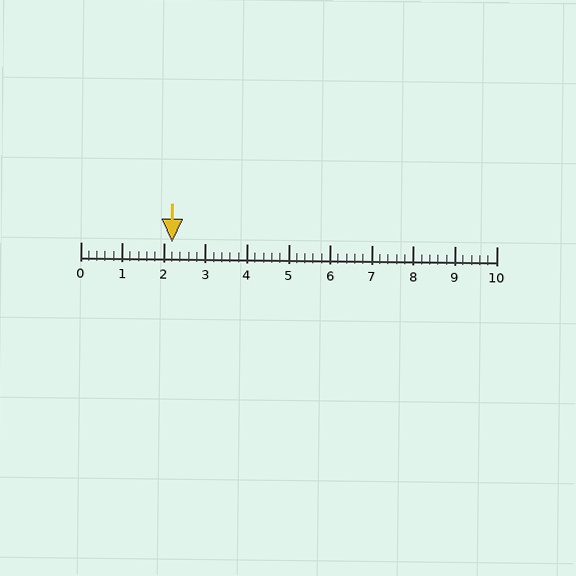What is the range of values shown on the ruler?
The ruler shows values from 0 to 10.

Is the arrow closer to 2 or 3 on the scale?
The arrow is closer to 2.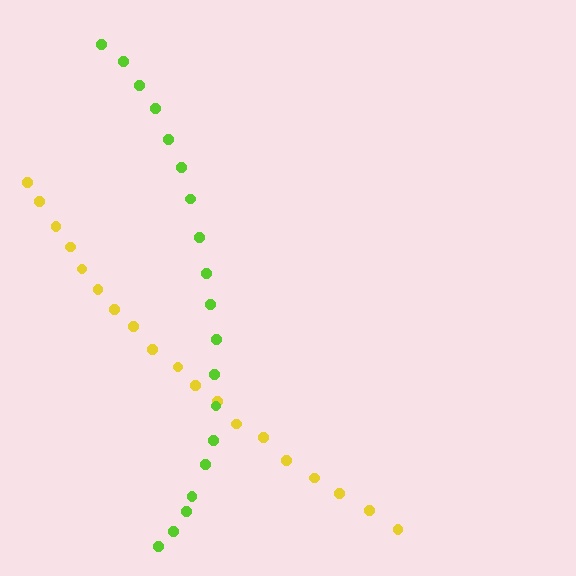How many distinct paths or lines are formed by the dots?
There are 2 distinct paths.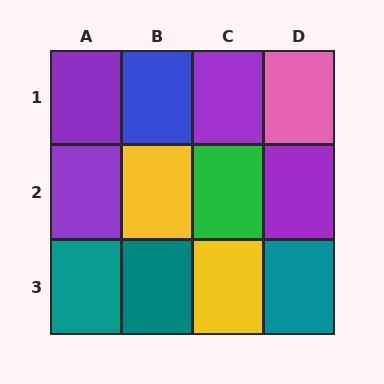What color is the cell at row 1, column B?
Blue.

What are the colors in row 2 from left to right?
Purple, yellow, green, purple.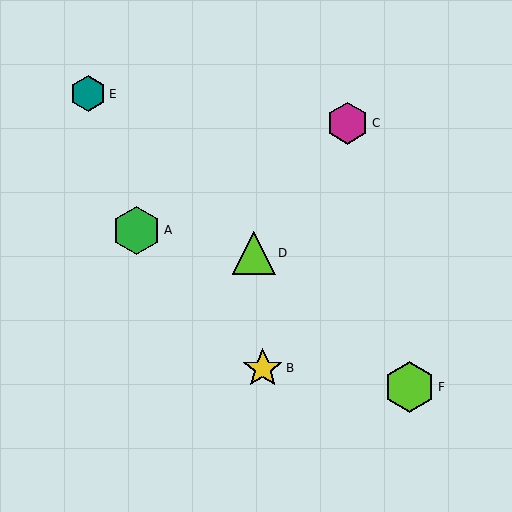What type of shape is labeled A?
Shape A is a green hexagon.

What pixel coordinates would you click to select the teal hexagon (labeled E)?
Click at (88, 94) to select the teal hexagon E.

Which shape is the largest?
The lime hexagon (labeled F) is the largest.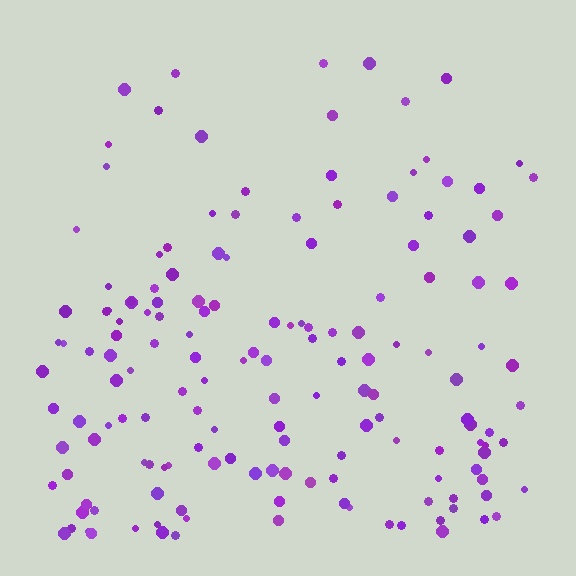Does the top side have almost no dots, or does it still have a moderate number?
Still a moderate number, just noticeably fewer than the bottom.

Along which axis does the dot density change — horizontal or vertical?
Vertical.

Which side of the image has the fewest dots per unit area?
The top.